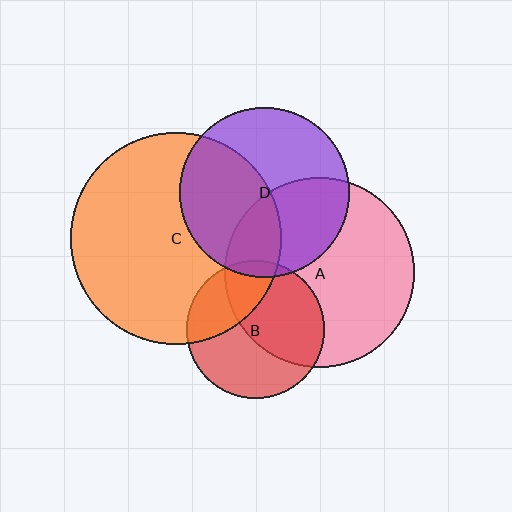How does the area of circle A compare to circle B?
Approximately 1.9 times.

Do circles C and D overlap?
Yes.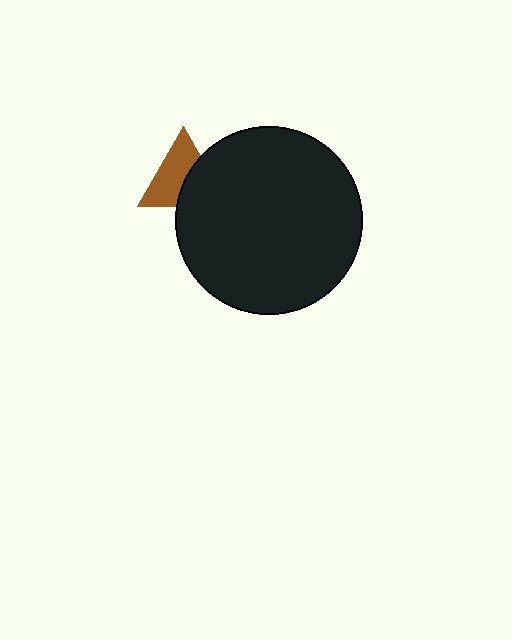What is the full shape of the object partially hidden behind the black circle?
The partially hidden object is a brown triangle.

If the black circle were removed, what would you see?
You would see the complete brown triangle.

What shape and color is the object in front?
The object in front is a black circle.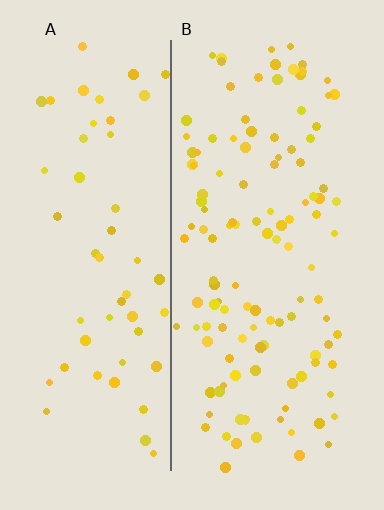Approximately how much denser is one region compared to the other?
Approximately 2.2× — region B over region A.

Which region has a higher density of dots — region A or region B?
B (the right).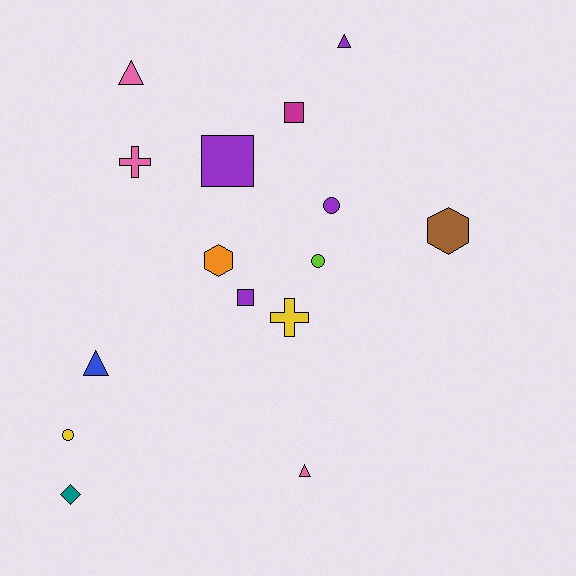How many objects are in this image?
There are 15 objects.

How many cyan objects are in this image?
There are no cyan objects.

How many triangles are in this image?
There are 4 triangles.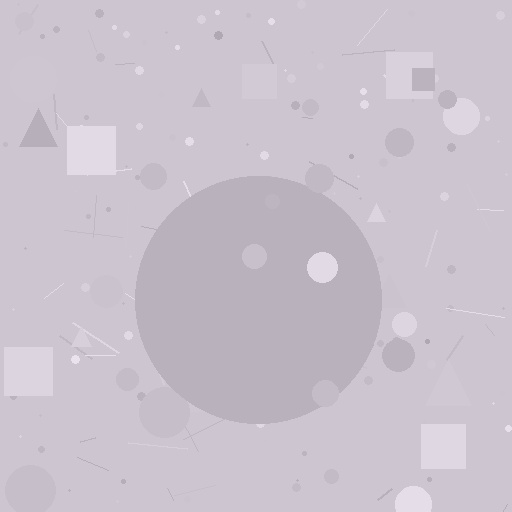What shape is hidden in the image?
A circle is hidden in the image.